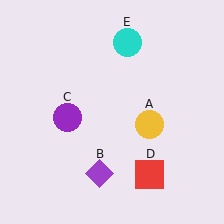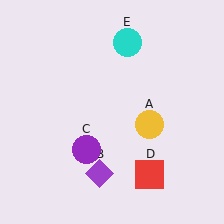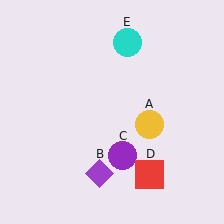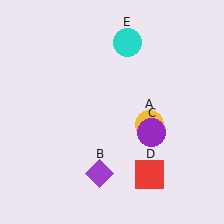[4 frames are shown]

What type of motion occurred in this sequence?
The purple circle (object C) rotated counterclockwise around the center of the scene.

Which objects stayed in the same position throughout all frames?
Yellow circle (object A) and purple diamond (object B) and red square (object D) and cyan circle (object E) remained stationary.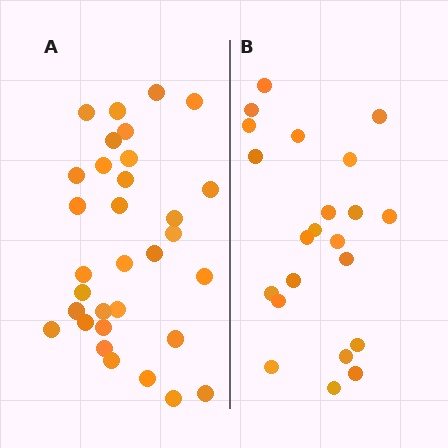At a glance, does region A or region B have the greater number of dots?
Region A (the left region) has more dots.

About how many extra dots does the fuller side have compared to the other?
Region A has roughly 10 or so more dots than region B.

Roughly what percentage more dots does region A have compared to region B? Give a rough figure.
About 45% more.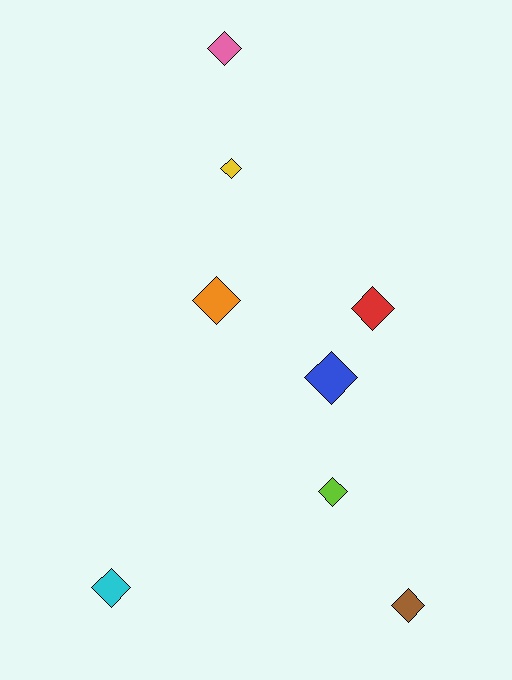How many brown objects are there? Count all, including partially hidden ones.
There is 1 brown object.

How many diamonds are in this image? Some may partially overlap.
There are 8 diamonds.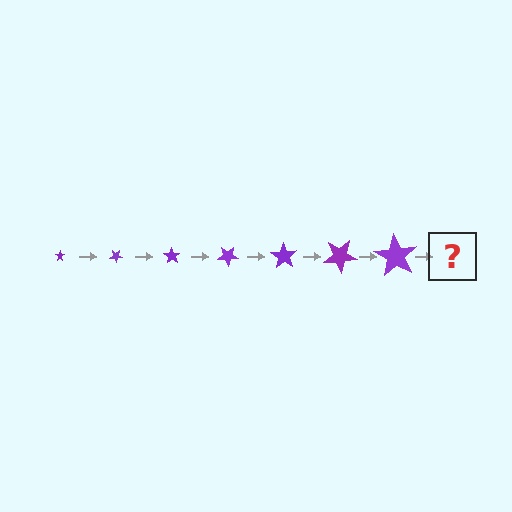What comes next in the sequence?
The next element should be a star, larger than the previous one and rotated 245 degrees from the start.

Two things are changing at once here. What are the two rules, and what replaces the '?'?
The two rules are that the star grows larger each step and it rotates 35 degrees each step. The '?' should be a star, larger than the previous one and rotated 245 degrees from the start.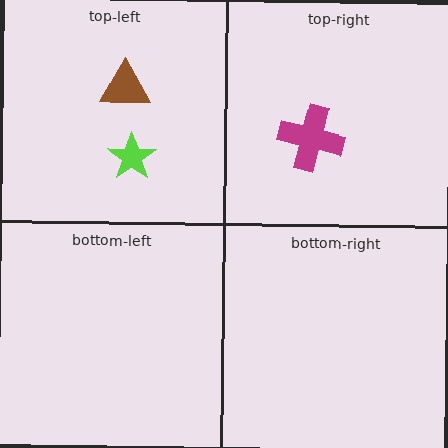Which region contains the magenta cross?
The top-right region.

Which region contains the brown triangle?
The top-left region.